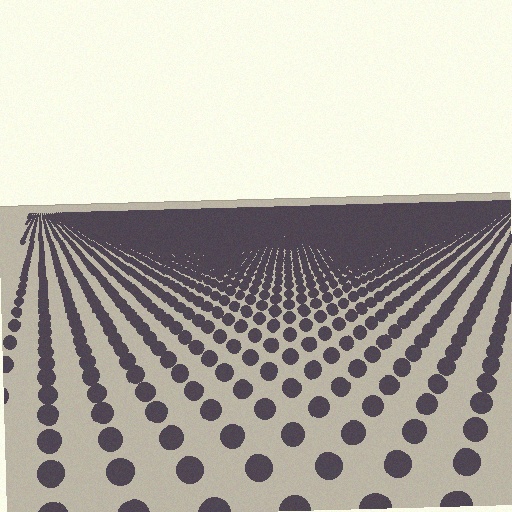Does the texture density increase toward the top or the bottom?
Density increases toward the top.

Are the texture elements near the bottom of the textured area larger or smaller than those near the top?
Larger. Near the bottom, elements are closer to the viewer and appear at a bigger on-screen size.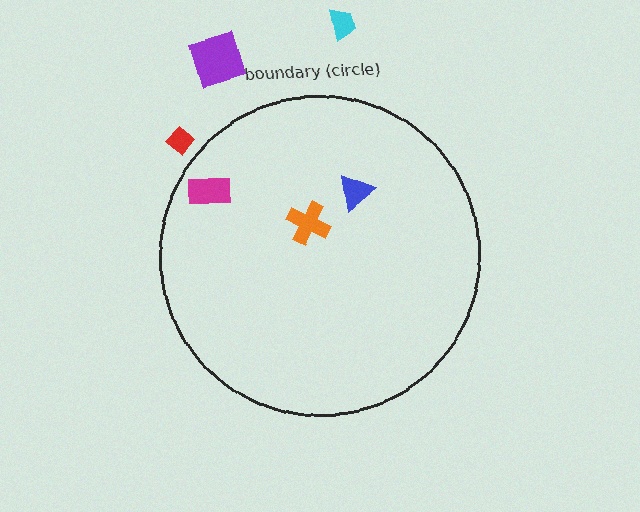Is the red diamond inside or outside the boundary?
Outside.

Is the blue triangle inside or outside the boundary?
Inside.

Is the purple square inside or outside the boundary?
Outside.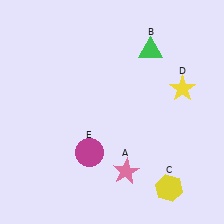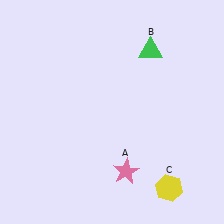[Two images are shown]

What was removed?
The yellow star (D), the magenta circle (E) were removed in Image 2.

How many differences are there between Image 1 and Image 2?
There are 2 differences between the two images.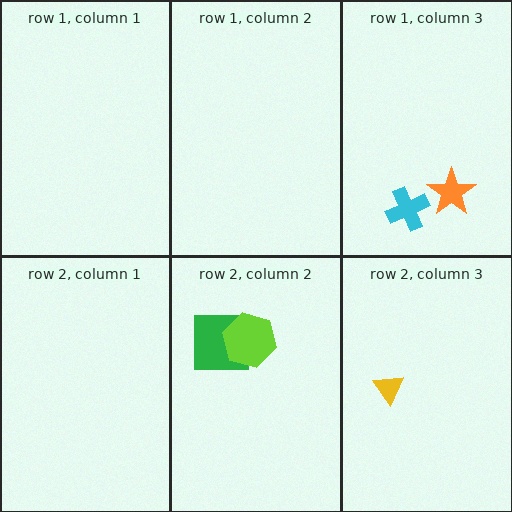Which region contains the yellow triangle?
The row 2, column 3 region.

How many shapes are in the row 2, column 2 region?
2.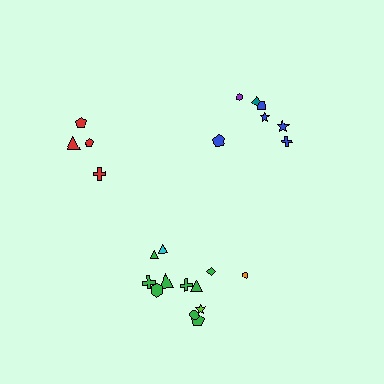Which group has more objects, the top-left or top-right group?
The top-right group.